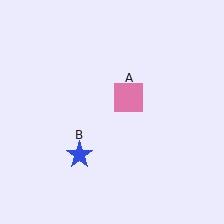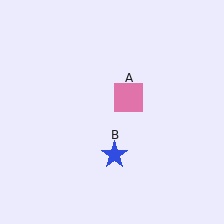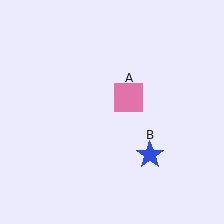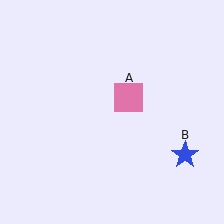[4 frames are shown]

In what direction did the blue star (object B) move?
The blue star (object B) moved right.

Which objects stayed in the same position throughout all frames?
Pink square (object A) remained stationary.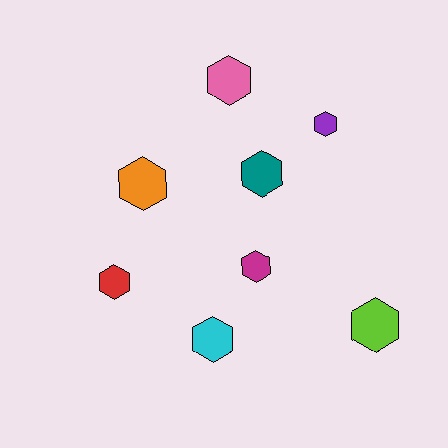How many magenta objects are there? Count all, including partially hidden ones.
There is 1 magenta object.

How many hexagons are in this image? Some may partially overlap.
There are 8 hexagons.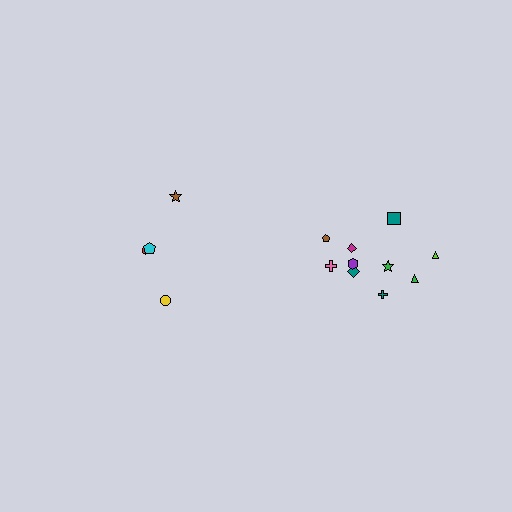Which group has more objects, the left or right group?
The right group.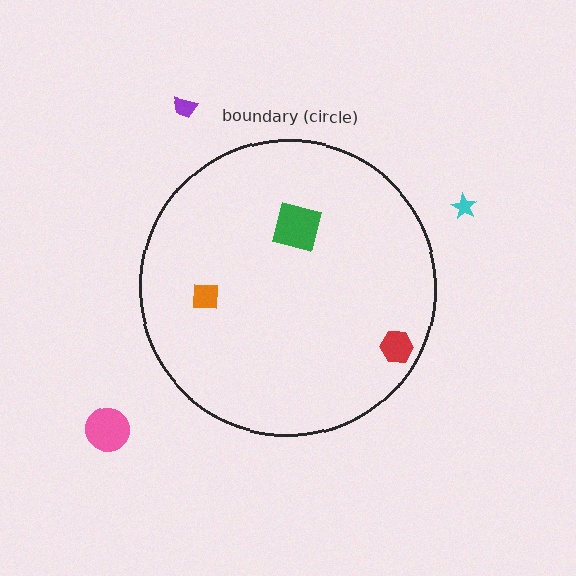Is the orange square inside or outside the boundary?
Inside.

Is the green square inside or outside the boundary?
Inside.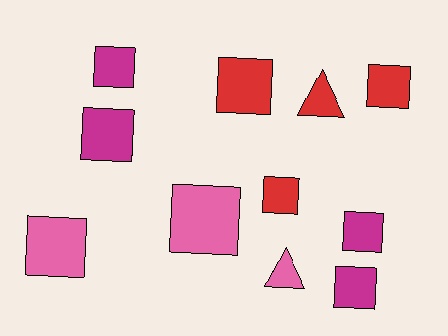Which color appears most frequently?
Magenta, with 4 objects.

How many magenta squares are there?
There are 4 magenta squares.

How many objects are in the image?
There are 11 objects.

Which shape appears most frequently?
Square, with 9 objects.